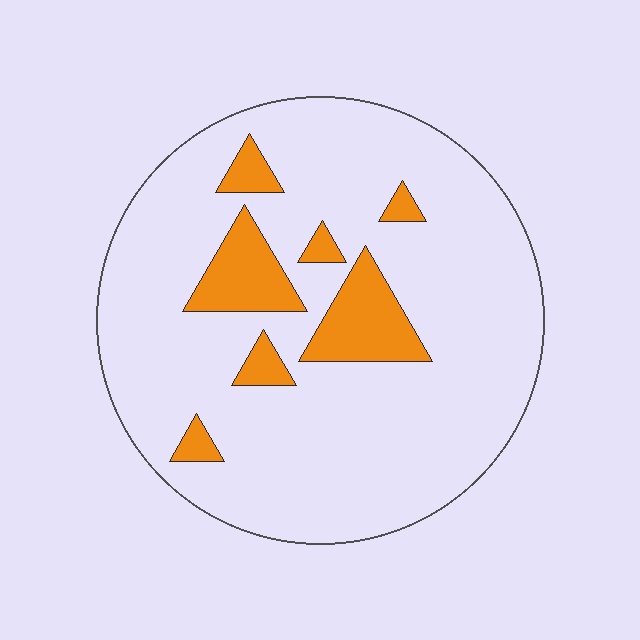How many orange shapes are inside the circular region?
7.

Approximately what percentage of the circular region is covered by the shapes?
Approximately 15%.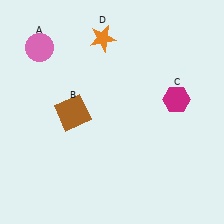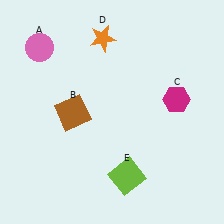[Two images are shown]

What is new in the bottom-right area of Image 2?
A lime square (E) was added in the bottom-right area of Image 2.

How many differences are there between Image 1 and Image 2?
There is 1 difference between the two images.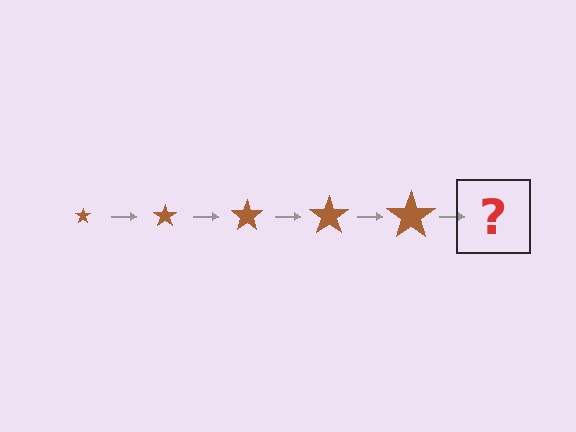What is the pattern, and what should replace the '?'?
The pattern is that the star gets progressively larger each step. The '?' should be a brown star, larger than the previous one.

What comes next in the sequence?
The next element should be a brown star, larger than the previous one.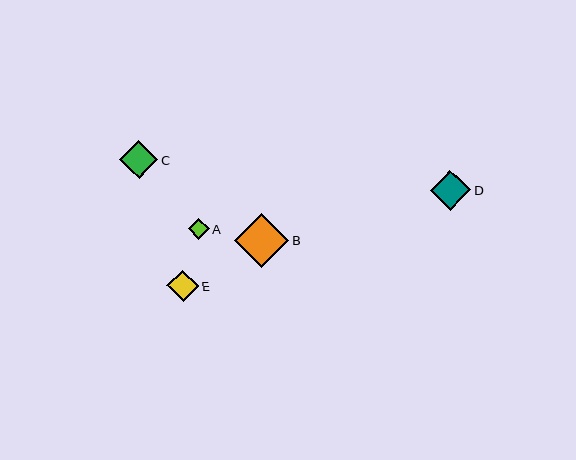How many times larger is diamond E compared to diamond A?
Diamond E is approximately 1.5 times the size of diamond A.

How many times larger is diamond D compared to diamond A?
Diamond D is approximately 1.9 times the size of diamond A.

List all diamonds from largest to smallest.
From largest to smallest: B, D, C, E, A.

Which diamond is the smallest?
Diamond A is the smallest with a size of approximately 21 pixels.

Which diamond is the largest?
Diamond B is the largest with a size of approximately 55 pixels.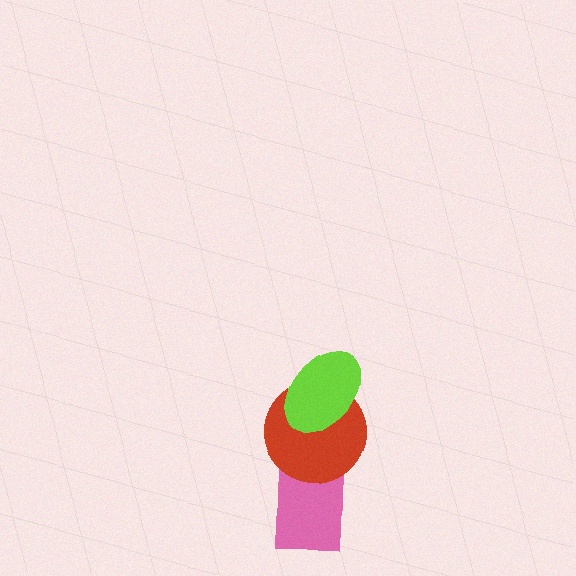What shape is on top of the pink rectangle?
The red circle is on top of the pink rectangle.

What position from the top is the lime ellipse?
The lime ellipse is 1st from the top.